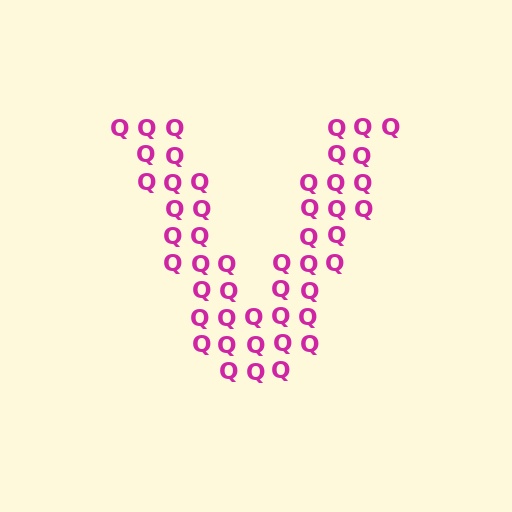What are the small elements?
The small elements are letter Q's.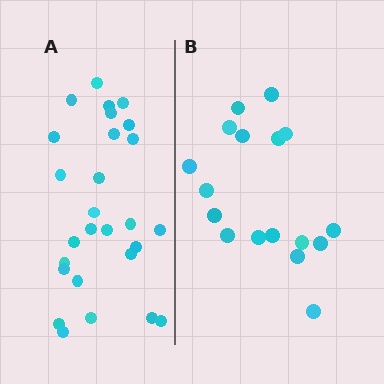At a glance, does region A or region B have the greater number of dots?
Region A (the left region) has more dots.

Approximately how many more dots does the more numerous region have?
Region A has roughly 10 or so more dots than region B.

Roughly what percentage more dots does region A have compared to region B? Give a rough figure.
About 60% more.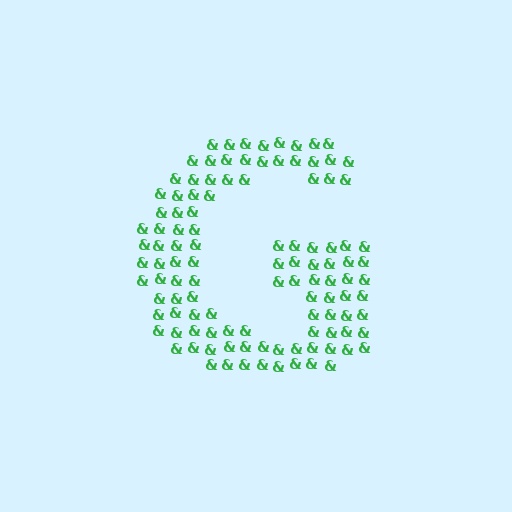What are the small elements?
The small elements are ampersands.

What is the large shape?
The large shape is the letter G.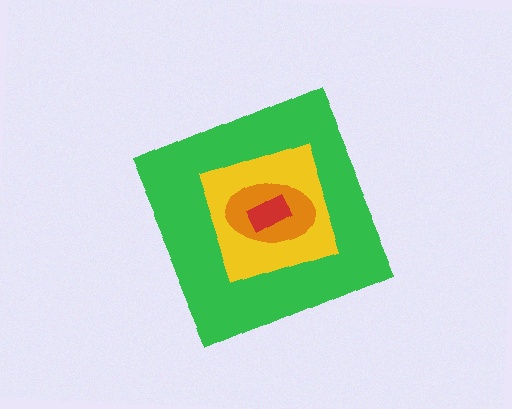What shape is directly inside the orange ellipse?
The red rectangle.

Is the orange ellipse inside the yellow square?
Yes.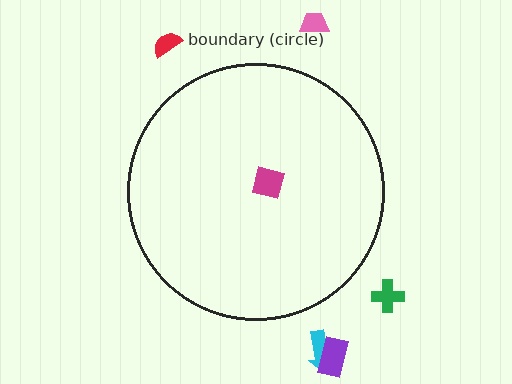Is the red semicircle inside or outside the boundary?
Outside.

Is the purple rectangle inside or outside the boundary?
Outside.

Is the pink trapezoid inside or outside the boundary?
Outside.